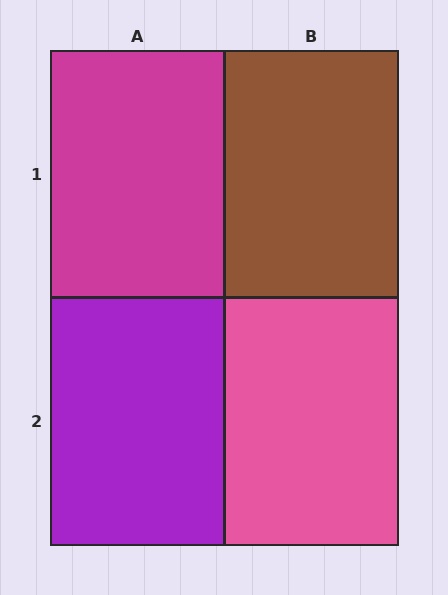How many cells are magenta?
1 cell is magenta.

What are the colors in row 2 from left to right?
Purple, pink.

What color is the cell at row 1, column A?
Magenta.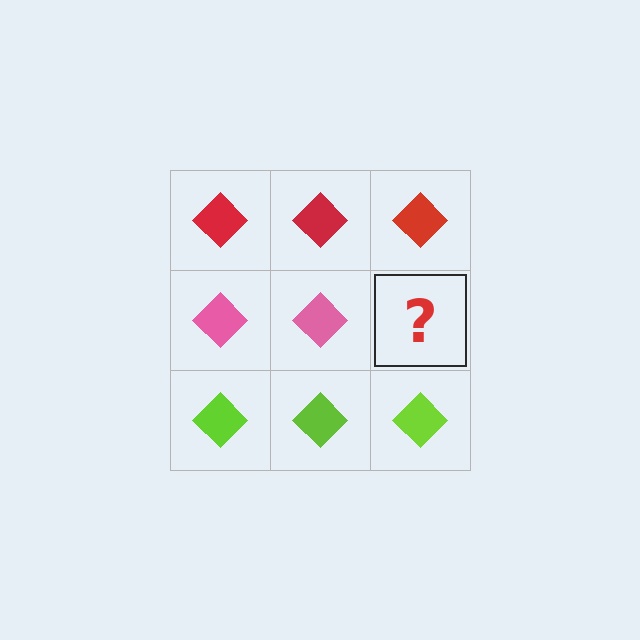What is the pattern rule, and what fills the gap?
The rule is that each row has a consistent color. The gap should be filled with a pink diamond.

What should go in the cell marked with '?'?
The missing cell should contain a pink diamond.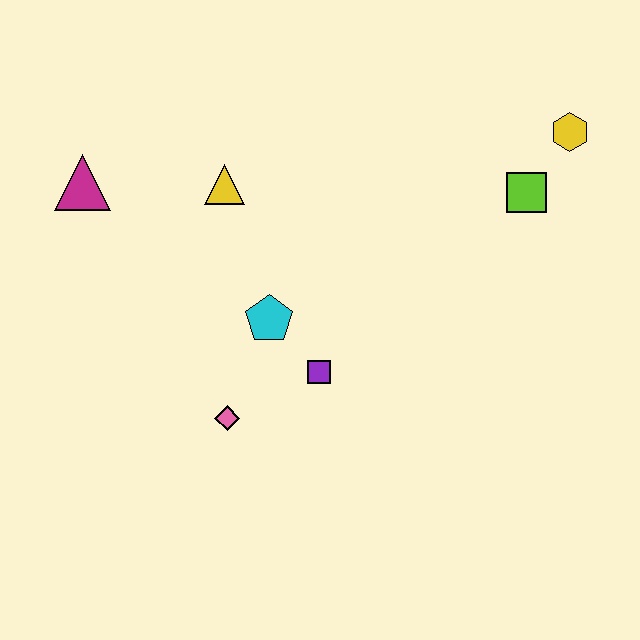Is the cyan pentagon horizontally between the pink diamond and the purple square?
Yes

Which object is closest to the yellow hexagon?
The lime square is closest to the yellow hexagon.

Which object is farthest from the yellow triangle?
The yellow hexagon is farthest from the yellow triangle.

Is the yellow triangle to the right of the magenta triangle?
Yes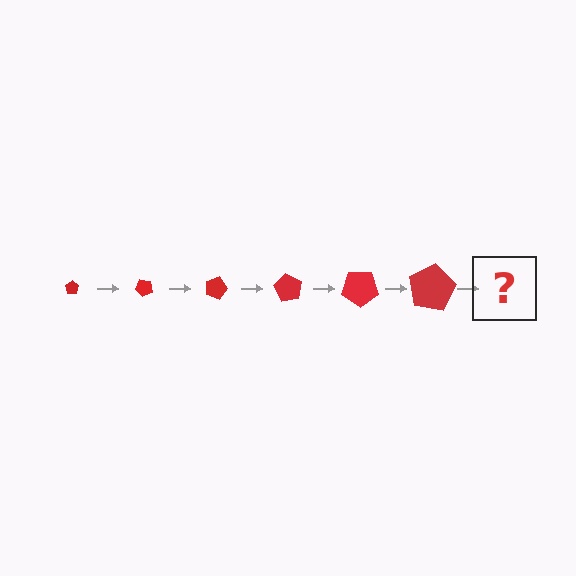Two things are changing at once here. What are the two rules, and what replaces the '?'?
The two rules are that the pentagon grows larger each step and it rotates 45 degrees each step. The '?' should be a pentagon, larger than the previous one and rotated 270 degrees from the start.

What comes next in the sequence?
The next element should be a pentagon, larger than the previous one and rotated 270 degrees from the start.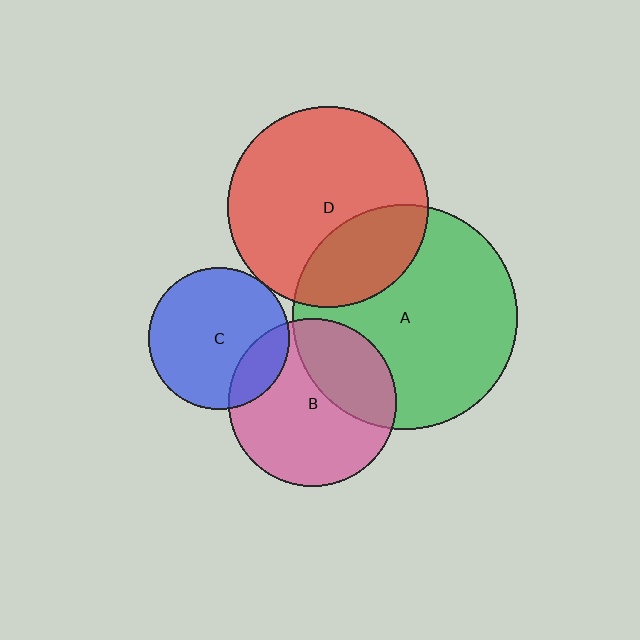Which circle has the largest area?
Circle A (green).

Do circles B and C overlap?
Yes.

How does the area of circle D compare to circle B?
Approximately 1.4 times.